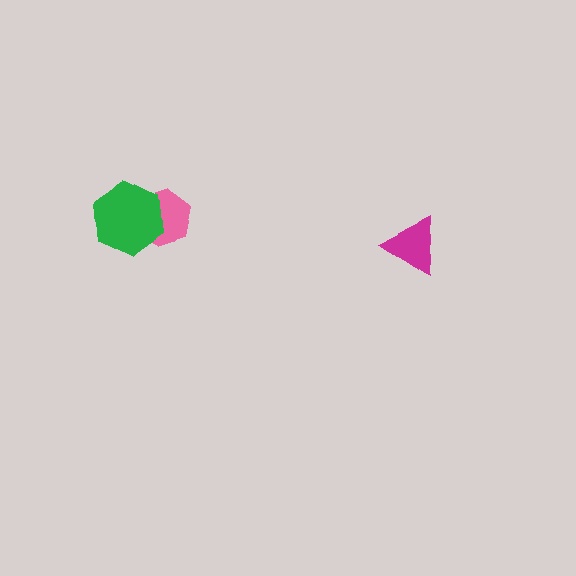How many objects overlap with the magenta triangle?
0 objects overlap with the magenta triangle.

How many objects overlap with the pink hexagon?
1 object overlaps with the pink hexagon.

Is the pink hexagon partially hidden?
Yes, it is partially covered by another shape.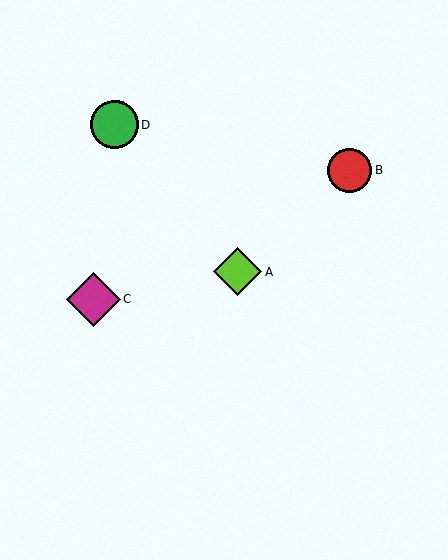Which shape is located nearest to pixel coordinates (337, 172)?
The red circle (labeled B) at (349, 170) is nearest to that location.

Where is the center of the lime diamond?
The center of the lime diamond is at (238, 272).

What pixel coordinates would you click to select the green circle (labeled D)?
Click at (115, 125) to select the green circle D.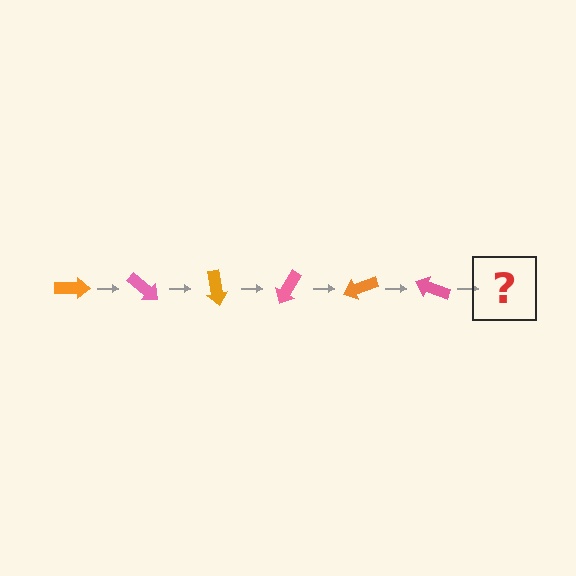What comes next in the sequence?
The next element should be an orange arrow, rotated 240 degrees from the start.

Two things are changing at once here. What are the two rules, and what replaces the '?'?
The two rules are that it rotates 40 degrees each step and the color cycles through orange and pink. The '?' should be an orange arrow, rotated 240 degrees from the start.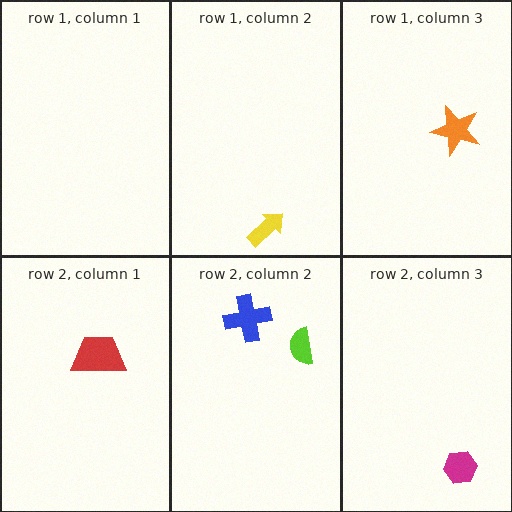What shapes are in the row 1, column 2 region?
The yellow arrow.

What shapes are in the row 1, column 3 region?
The orange star.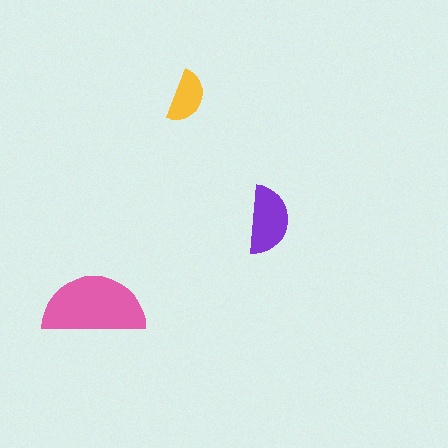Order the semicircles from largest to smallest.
the pink one, the purple one, the yellow one.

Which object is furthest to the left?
The pink semicircle is leftmost.